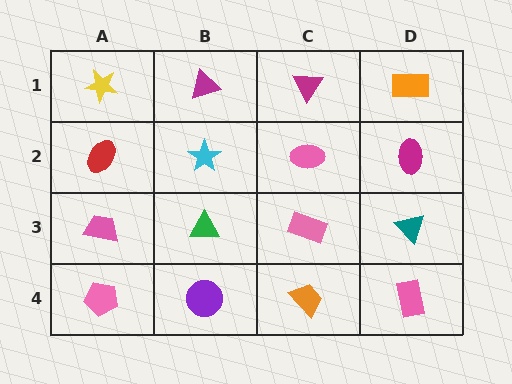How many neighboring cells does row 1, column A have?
2.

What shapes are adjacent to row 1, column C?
A pink ellipse (row 2, column C), a magenta triangle (row 1, column B), an orange rectangle (row 1, column D).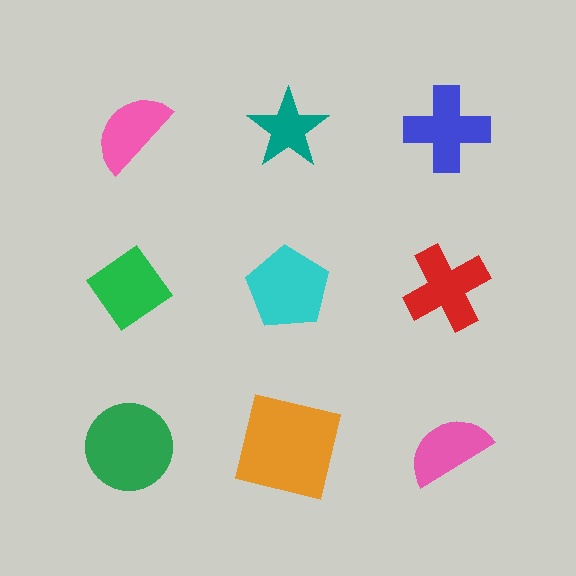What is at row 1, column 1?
A pink semicircle.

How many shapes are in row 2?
3 shapes.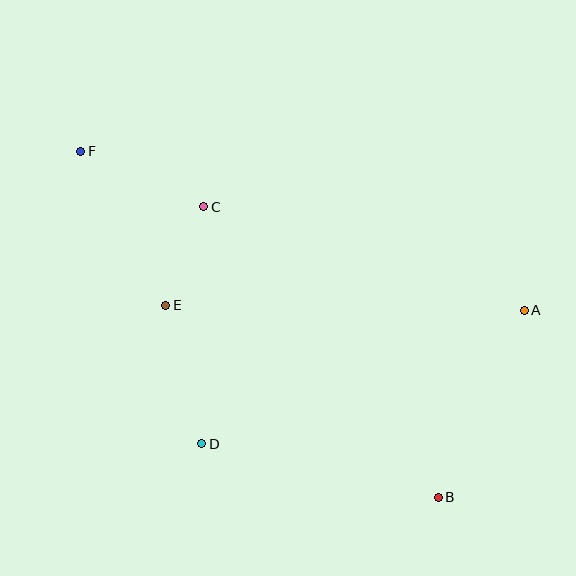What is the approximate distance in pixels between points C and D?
The distance between C and D is approximately 237 pixels.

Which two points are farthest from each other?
Points B and F are farthest from each other.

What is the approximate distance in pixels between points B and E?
The distance between B and E is approximately 333 pixels.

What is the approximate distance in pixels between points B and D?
The distance between B and D is approximately 242 pixels.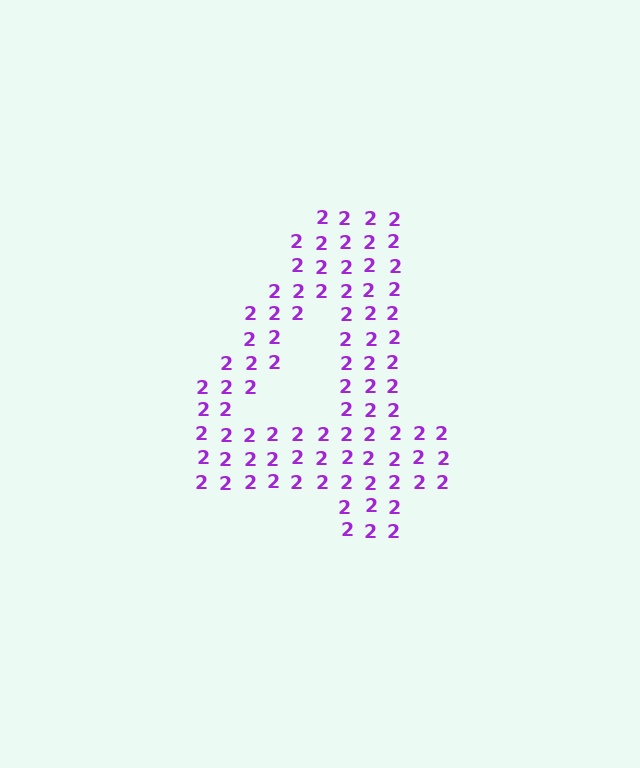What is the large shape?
The large shape is the digit 4.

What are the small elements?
The small elements are digit 2's.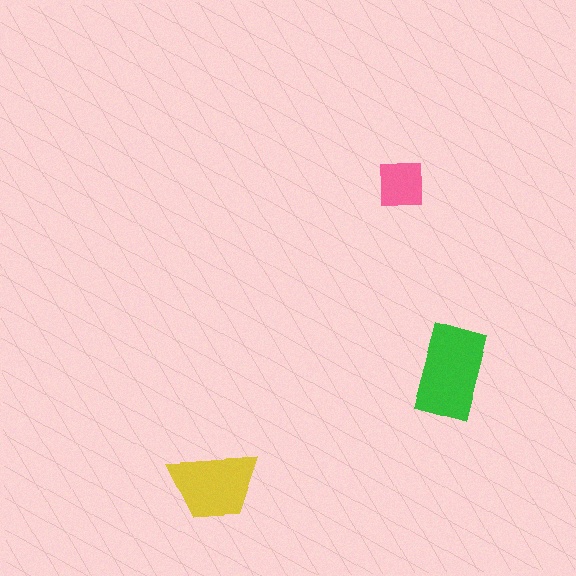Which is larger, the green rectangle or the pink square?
The green rectangle.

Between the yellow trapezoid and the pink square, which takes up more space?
The yellow trapezoid.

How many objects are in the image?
There are 3 objects in the image.